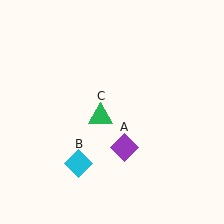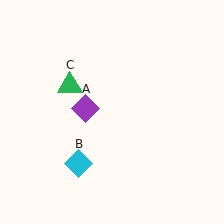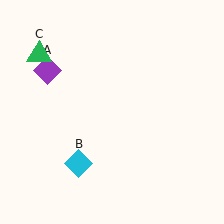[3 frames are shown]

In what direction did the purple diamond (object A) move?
The purple diamond (object A) moved up and to the left.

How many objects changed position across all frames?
2 objects changed position: purple diamond (object A), green triangle (object C).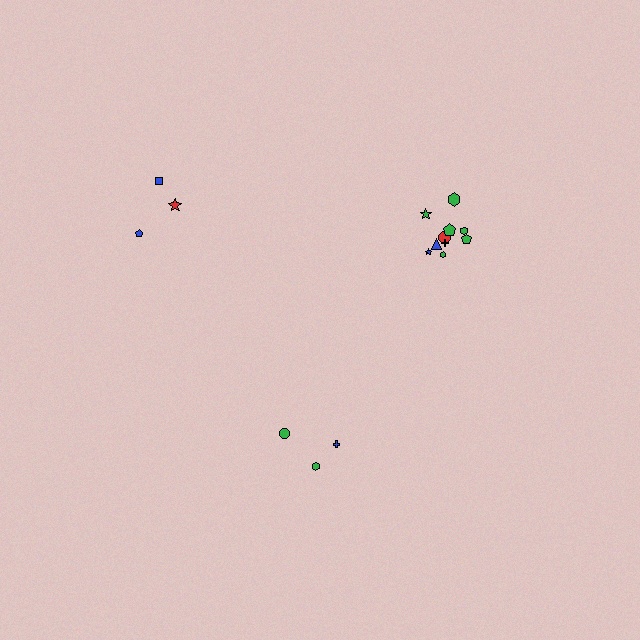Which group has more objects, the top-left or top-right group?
The top-right group.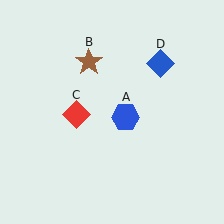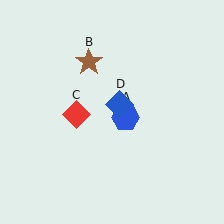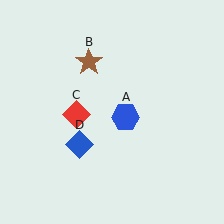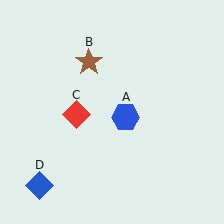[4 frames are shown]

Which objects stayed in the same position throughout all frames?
Blue hexagon (object A) and brown star (object B) and red diamond (object C) remained stationary.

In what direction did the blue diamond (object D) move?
The blue diamond (object D) moved down and to the left.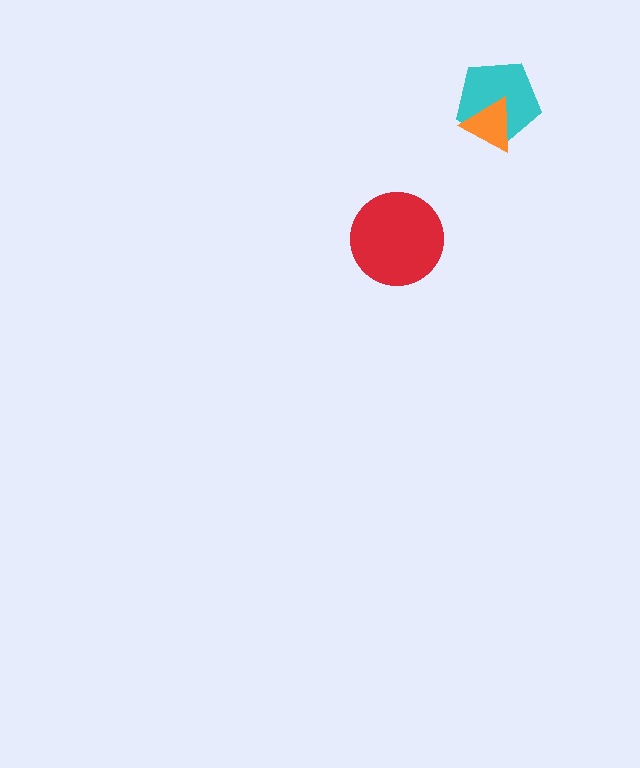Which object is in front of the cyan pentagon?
The orange triangle is in front of the cyan pentagon.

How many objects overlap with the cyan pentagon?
1 object overlaps with the cyan pentagon.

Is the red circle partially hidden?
No, no other shape covers it.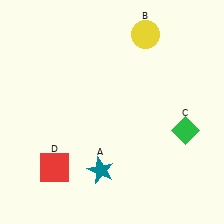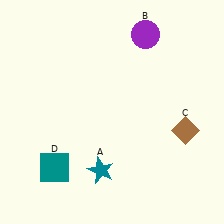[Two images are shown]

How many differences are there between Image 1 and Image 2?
There are 3 differences between the two images.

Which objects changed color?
B changed from yellow to purple. C changed from green to brown. D changed from red to teal.